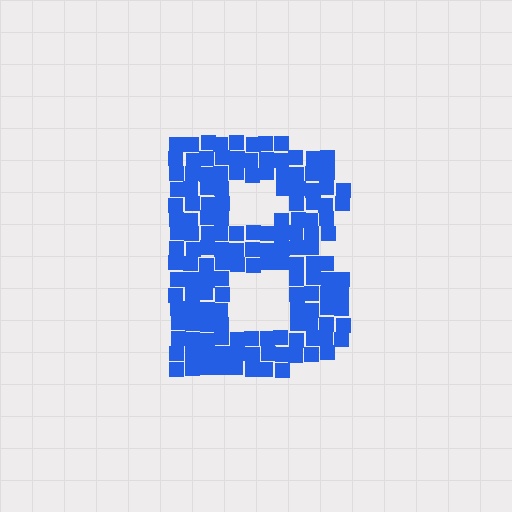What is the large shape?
The large shape is the letter B.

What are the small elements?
The small elements are squares.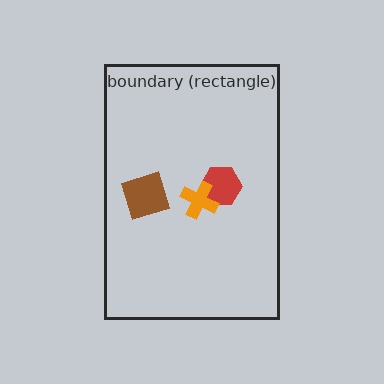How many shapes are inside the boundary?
3 inside, 0 outside.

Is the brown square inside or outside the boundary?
Inside.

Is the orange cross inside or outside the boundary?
Inside.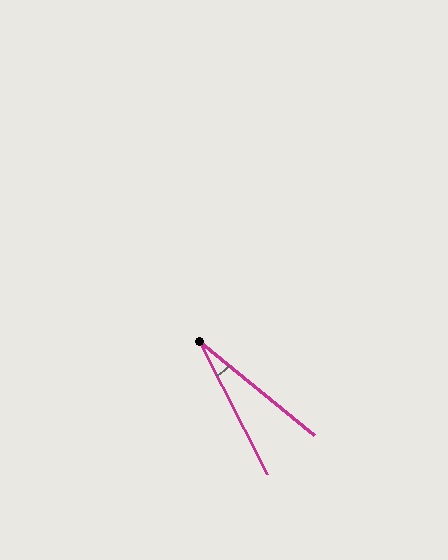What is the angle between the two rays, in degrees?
Approximately 24 degrees.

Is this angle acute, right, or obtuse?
It is acute.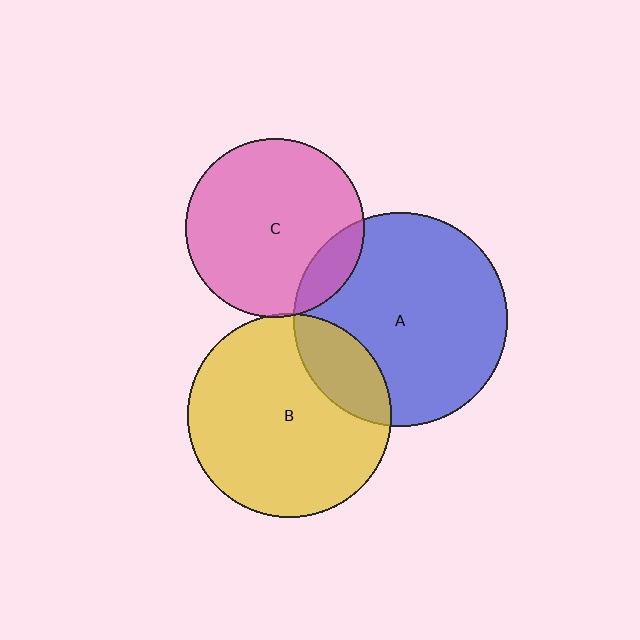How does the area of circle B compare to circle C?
Approximately 1.3 times.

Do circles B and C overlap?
Yes.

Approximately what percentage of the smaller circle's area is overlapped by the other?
Approximately 5%.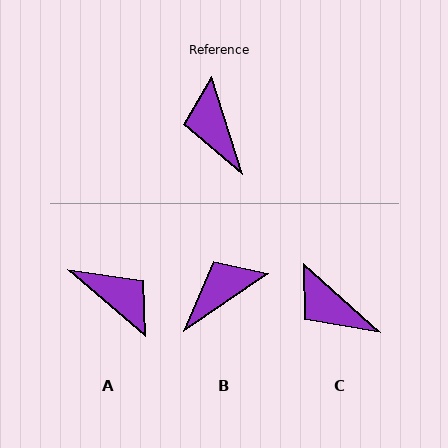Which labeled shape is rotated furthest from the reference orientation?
A, about 148 degrees away.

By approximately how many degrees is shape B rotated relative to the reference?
Approximately 73 degrees clockwise.